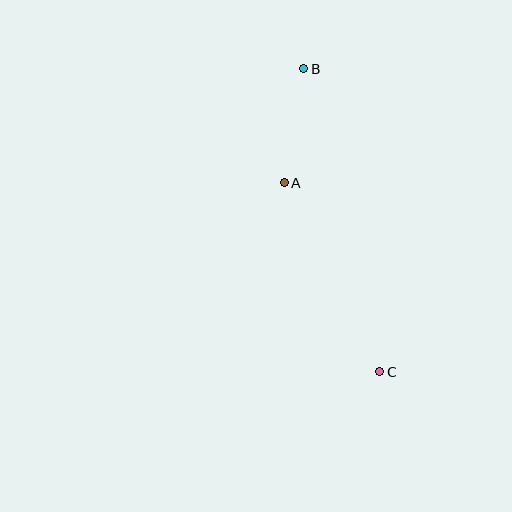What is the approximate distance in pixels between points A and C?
The distance between A and C is approximately 212 pixels.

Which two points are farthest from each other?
Points B and C are farthest from each other.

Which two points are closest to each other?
Points A and B are closest to each other.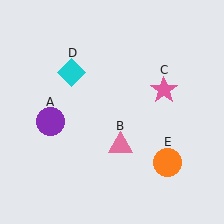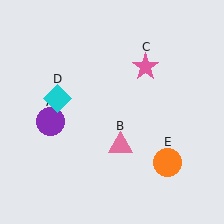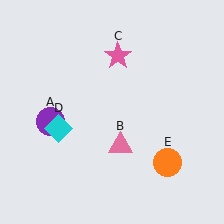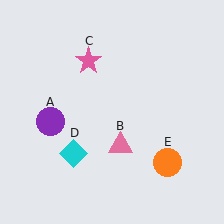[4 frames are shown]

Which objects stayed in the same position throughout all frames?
Purple circle (object A) and pink triangle (object B) and orange circle (object E) remained stationary.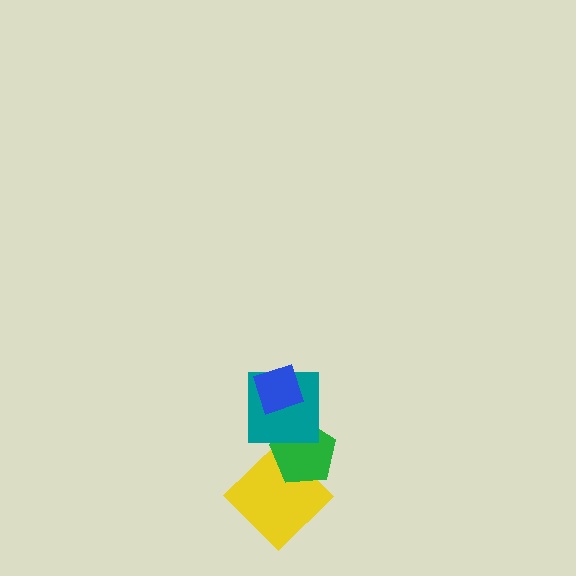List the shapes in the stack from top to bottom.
From top to bottom: the blue diamond, the teal square, the green pentagon, the yellow diamond.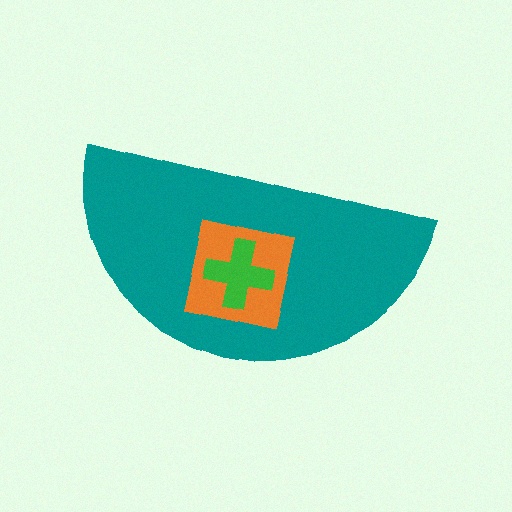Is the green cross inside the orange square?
Yes.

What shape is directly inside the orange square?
The green cross.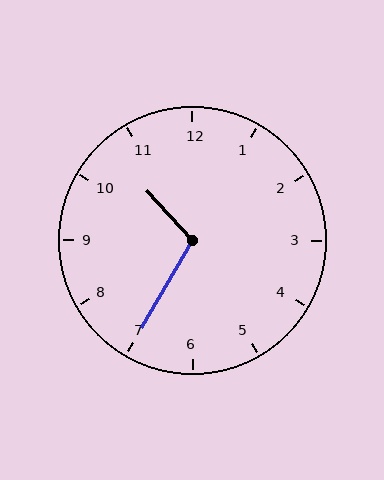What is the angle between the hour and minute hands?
Approximately 108 degrees.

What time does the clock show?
10:35.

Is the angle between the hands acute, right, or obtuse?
It is obtuse.